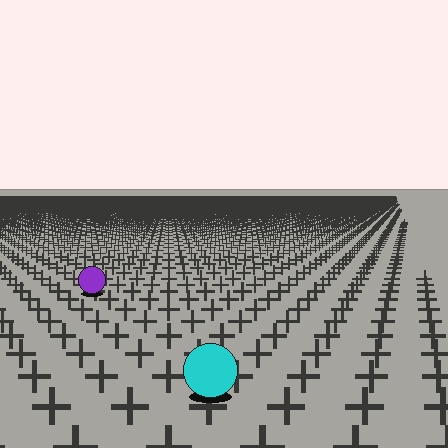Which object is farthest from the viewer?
The purple circle is farthest from the viewer. It appears smaller and the ground texture around it is denser.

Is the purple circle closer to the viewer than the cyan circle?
No. The cyan circle is closer — you can tell from the texture gradient: the ground texture is coarser near it.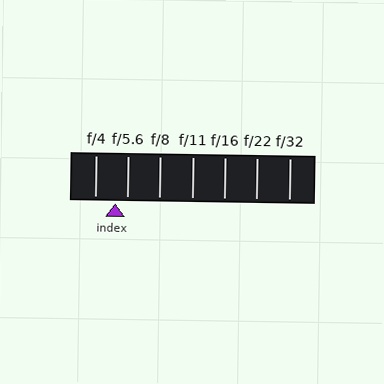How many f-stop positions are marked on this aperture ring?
There are 7 f-stop positions marked.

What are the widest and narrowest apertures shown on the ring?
The widest aperture shown is f/4 and the narrowest is f/32.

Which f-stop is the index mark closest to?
The index mark is closest to f/5.6.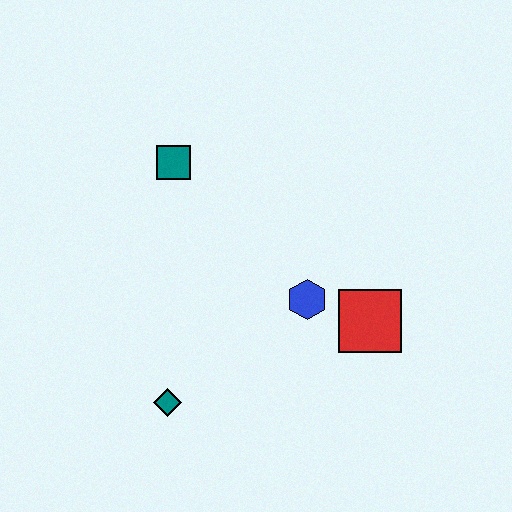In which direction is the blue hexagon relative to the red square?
The blue hexagon is to the left of the red square.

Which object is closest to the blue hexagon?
The red square is closest to the blue hexagon.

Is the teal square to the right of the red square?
No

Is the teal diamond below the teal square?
Yes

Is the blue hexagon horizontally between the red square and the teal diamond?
Yes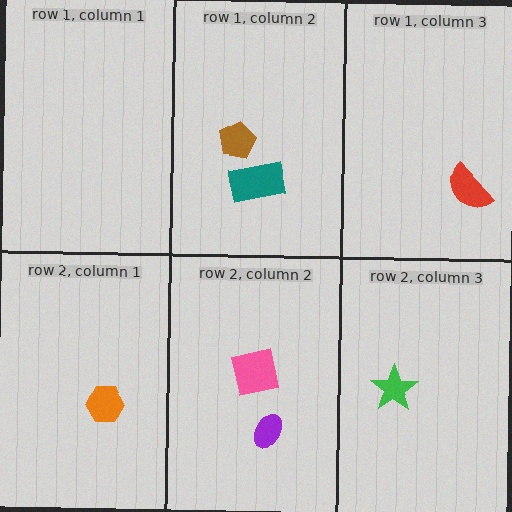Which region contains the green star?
The row 2, column 3 region.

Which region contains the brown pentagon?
The row 1, column 2 region.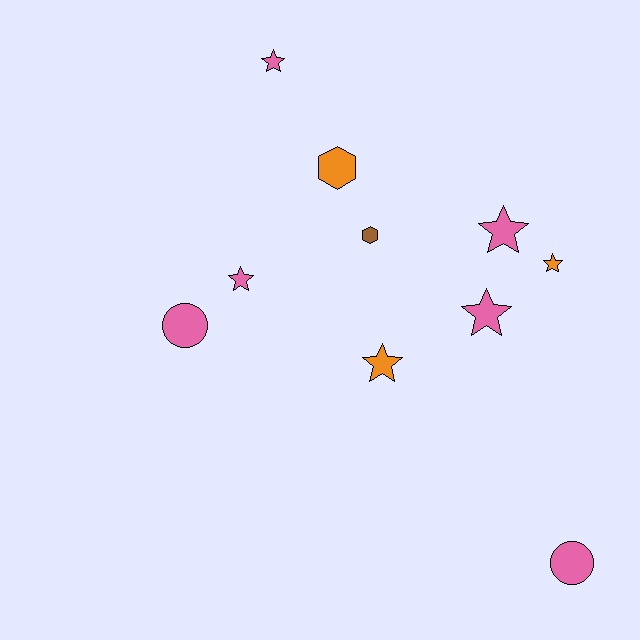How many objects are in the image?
There are 10 objects.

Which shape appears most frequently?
Star, with 6 objects.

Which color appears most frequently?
Pink, with 6 objects.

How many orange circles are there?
There are no orange circles.